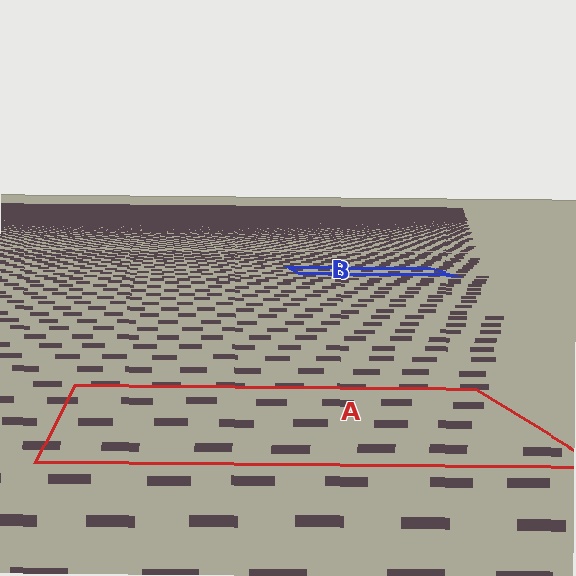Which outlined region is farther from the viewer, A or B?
Region B is farther from the viewer — the texture elements inside it appear smaller and more densely packed.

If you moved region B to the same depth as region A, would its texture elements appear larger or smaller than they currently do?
They would appear larger. At a closer depth, the same texture elements are projected at a bigger on-screen size.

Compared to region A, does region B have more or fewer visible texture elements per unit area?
Region B has more texture elements per unit area — they are packed more densely because it is farther away.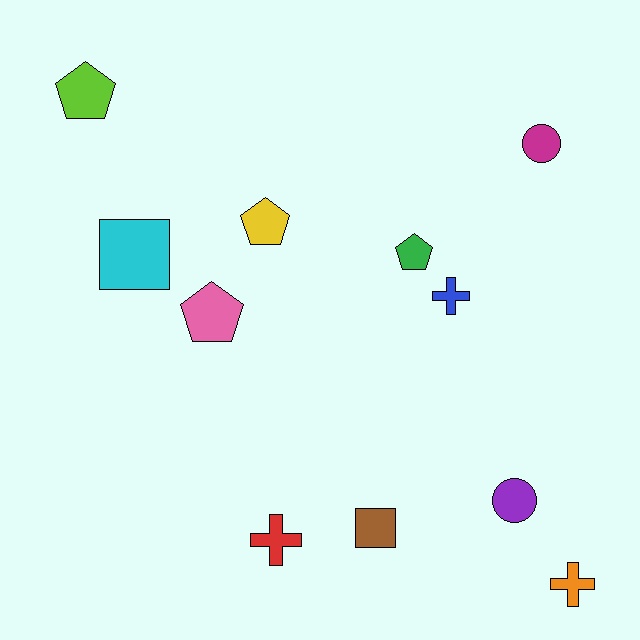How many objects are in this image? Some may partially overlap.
There are 11 objects.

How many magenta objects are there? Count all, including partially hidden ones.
There is 1 magenta object.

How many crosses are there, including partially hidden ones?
There are 3 crosses.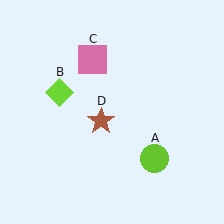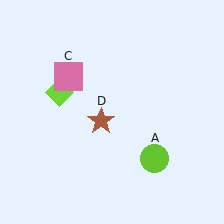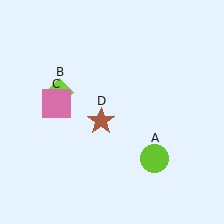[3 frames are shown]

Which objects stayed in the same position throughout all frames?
Lime circle (object A) and lime diamond (object B) and brown star (object D) remained stationary.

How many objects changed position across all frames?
1 object changed position: pink square (object C).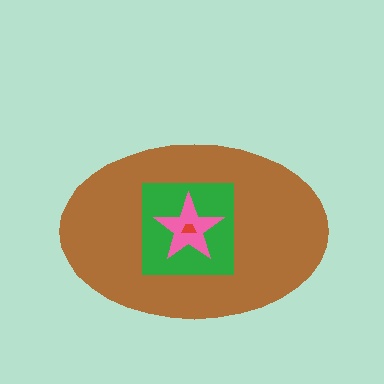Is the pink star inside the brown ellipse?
Yes.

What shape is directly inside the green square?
The pink star.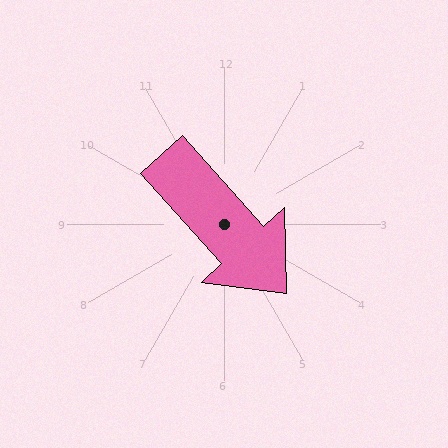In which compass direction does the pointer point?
Southeast.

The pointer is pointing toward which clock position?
Roughly 5 o'clock.